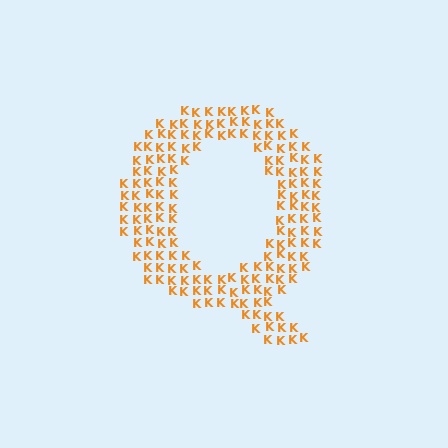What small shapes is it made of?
It is made of small letter K's.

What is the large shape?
The large shape is the letter Q.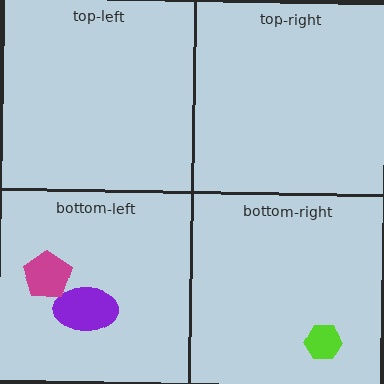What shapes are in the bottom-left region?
The purple ellipse, the magenta pentagon.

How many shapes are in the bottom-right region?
1.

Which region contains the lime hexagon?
The bottom-right region.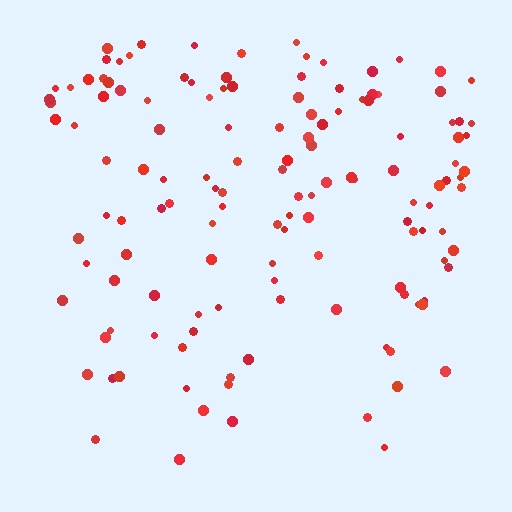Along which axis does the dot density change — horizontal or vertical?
Vertical.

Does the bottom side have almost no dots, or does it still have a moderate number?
Still a moderate number, just noticeably fewer than the top.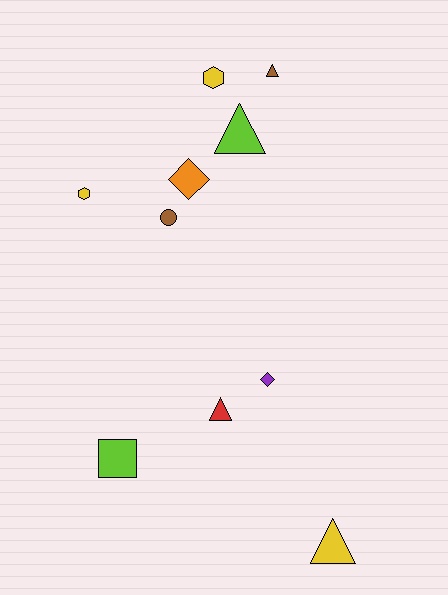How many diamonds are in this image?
There are 2 diamonds.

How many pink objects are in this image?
There are no pink objects.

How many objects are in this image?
There are 10 objects.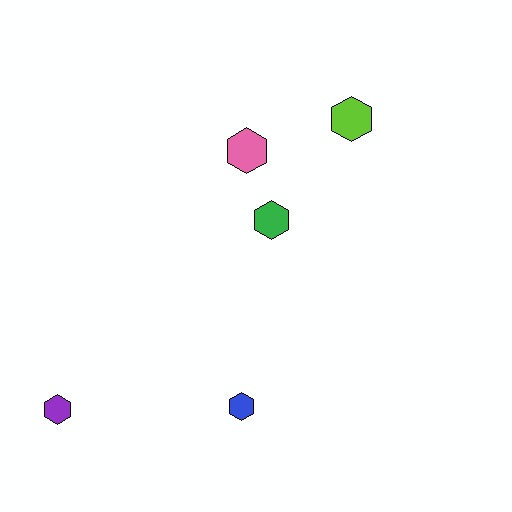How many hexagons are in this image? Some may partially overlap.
There are 5 hexagons.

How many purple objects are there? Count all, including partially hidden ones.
There is 1 purple object.